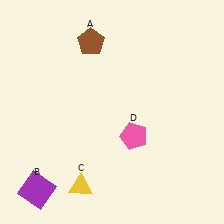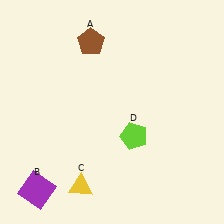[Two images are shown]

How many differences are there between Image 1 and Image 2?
There is 1 difference between the two images.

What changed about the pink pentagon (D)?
In Image 1, D is pink. In Image 2, it changed to lime.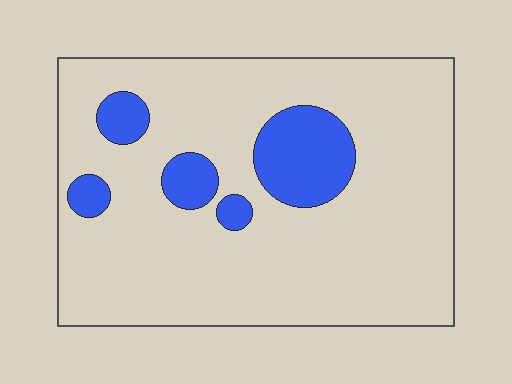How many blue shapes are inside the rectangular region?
5.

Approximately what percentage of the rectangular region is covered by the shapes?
Approximately 15%.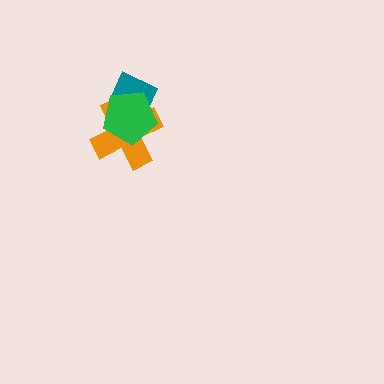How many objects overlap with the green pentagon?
2 objects overlap with the green pentagon.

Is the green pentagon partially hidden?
No, no other shape covers it.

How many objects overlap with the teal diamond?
2 objects overlap with the teal diamond.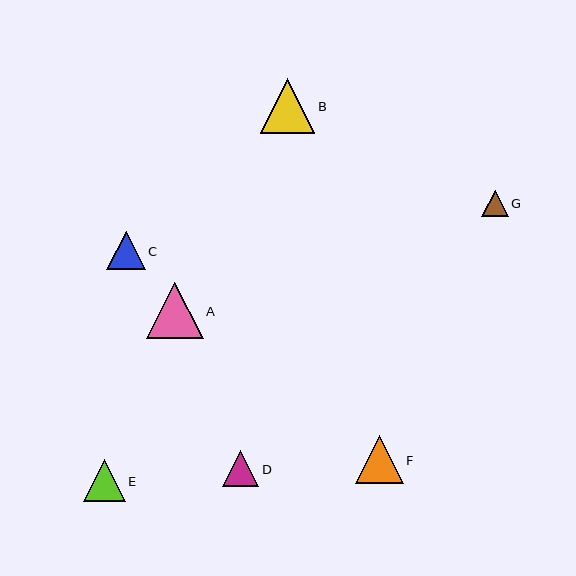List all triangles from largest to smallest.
From largest to smallest: A, B, F, E, C, D, G.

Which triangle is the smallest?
Triangle G is the smallest with a size of approximately 26 pixels.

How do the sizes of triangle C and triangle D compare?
Triangle C and triangle D are approximately the same size.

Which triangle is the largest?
Triangle A is the largest with a size of approximately 57 pixels.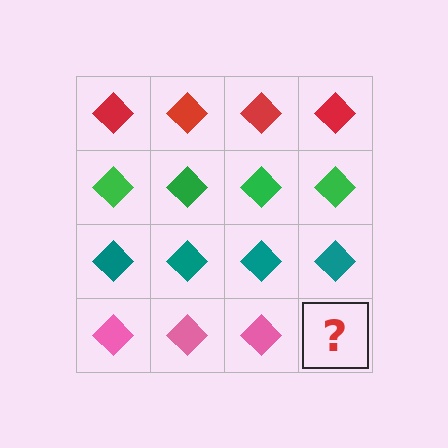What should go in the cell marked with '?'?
The missing cell should contain a pink diamond.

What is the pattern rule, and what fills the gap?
The rule is that each row has a consistent color. The gap should be filled with a pink diamond.